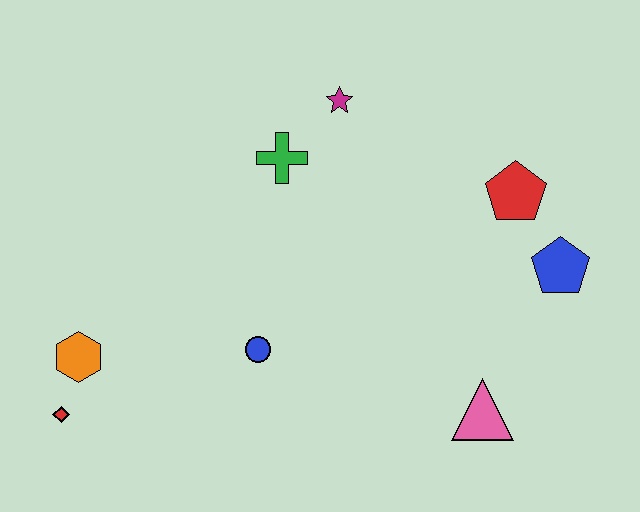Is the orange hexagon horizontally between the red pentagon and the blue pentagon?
No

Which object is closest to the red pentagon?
The blue pentagon is closest to the red pentagon.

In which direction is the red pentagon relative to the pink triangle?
The red pentagon is above the pink triangle.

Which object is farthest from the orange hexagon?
The blue pentagon is farthest from the orange hexagon.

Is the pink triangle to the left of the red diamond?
No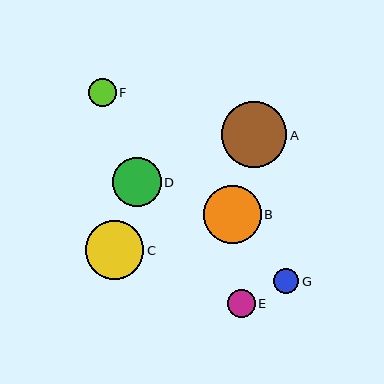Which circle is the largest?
Circle A is the largest with a size of approximately 65 pixels.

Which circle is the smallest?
Circle G is the smallest with a size of approximately 25 pixels.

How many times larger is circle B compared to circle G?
Circle B is approximately 2.3 times the size of circle G.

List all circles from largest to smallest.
From largest to smallest: A, C, B, D, E, F, G.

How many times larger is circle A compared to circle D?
Circle A is approximately 1.3 times the size of circle D.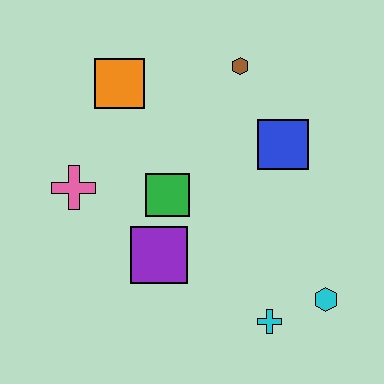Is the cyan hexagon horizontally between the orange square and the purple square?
No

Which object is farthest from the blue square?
The pink cross is farthest from the blue square.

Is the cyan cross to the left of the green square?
No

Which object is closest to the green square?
The purple square is closest to the green square.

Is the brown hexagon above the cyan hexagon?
Yes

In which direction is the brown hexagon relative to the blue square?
The brown hexagon is above the blue square.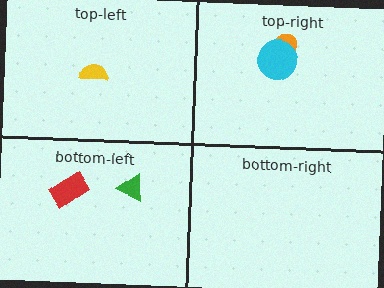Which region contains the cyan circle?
The top-right region.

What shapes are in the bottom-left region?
The red rectangle, the green triangle.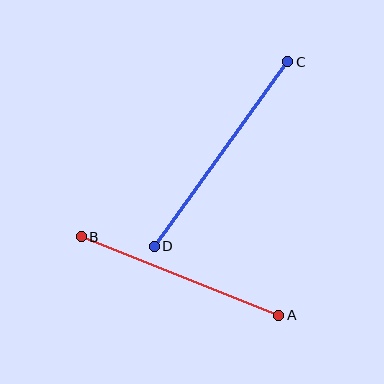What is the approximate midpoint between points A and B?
The midpoint is at approximately (180, 276) pixels.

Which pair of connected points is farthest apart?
Points C and D are farthest apart.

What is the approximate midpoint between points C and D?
The midpoint is at approximately (221, 154) pixels.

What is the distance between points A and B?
The distance is approximately 212 pixels.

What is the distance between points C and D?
The distance is approximately 228 pixels.